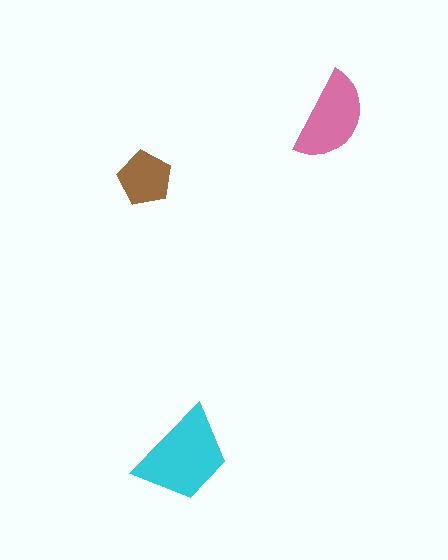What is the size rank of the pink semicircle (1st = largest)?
2nd.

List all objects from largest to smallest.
The cyan trapezoid, the pink semicircle, the brown pentagon.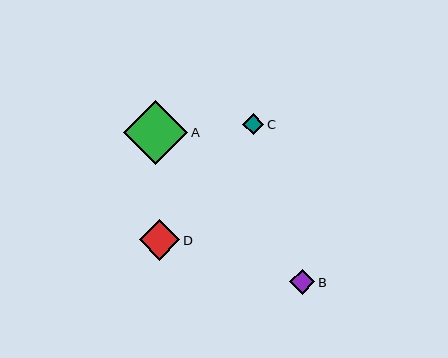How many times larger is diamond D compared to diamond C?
Diamond D is approximately 1.9 times the size of diamond C.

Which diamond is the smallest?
Diamond C is the smallest with a size of approximately 21 pixels.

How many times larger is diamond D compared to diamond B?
Diamond D is approximately 1.6 times the size of diamond B.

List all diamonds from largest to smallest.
From largest to smallest: A, D, B, C.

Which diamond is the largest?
Diamond A is the largest with a size of approximately 64 pixels.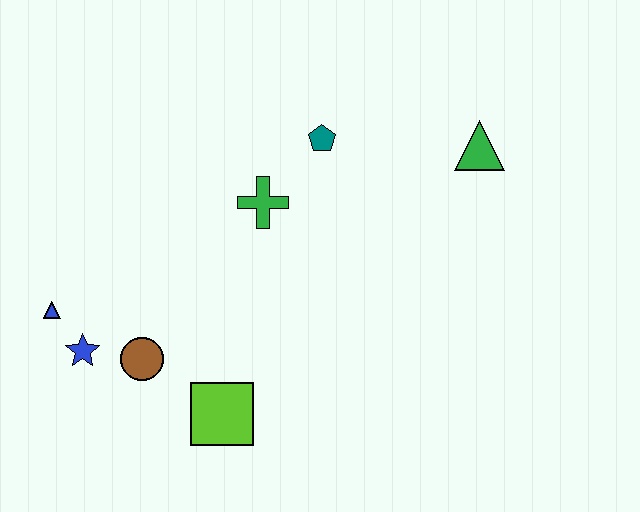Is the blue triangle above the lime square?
Yes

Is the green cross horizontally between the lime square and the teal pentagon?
Yes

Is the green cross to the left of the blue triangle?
No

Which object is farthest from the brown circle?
The green triangle is farthest from the brown circle.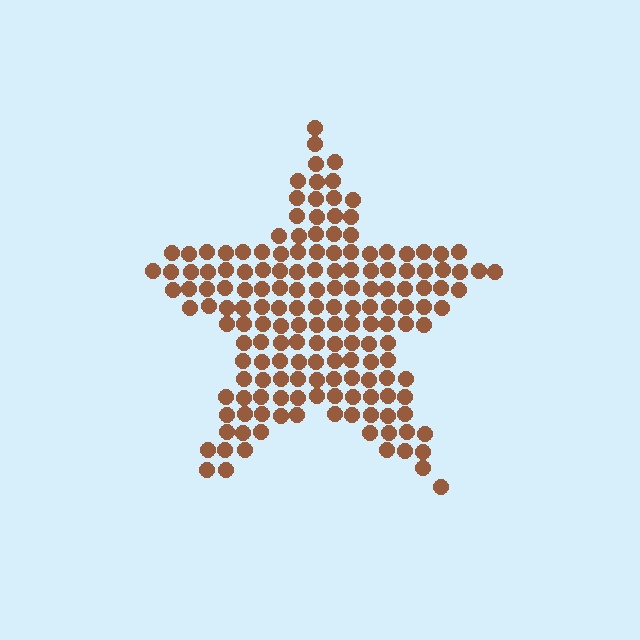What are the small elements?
The small elements are circles.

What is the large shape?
The large shape is a star.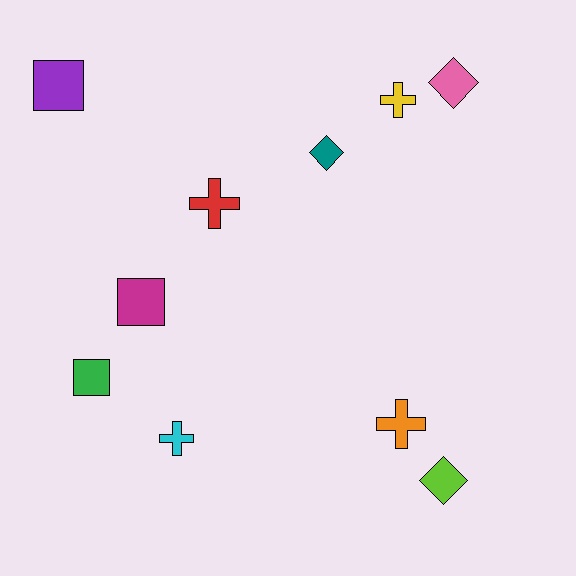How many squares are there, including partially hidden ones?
There are 3 squares.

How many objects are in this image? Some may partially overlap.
There are 10 objects.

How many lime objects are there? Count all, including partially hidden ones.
There is 1 lime object.